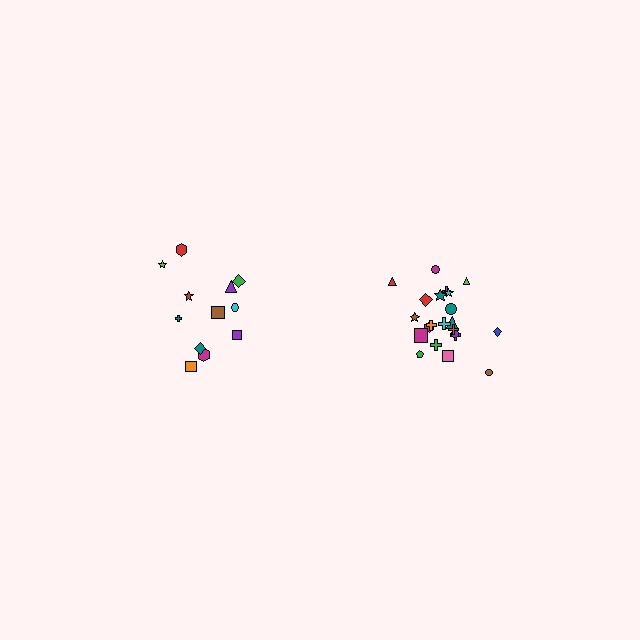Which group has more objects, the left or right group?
The right group.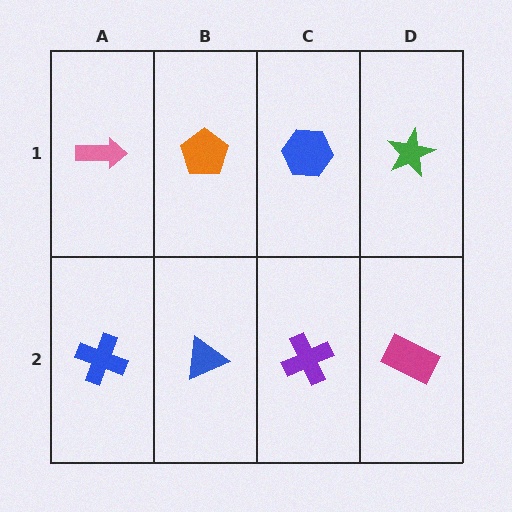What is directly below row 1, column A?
A blue cross.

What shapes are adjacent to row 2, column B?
An orange pentagon (row 1, column B), a blue cross (row 2, column A), a purple cross (row 2, column C).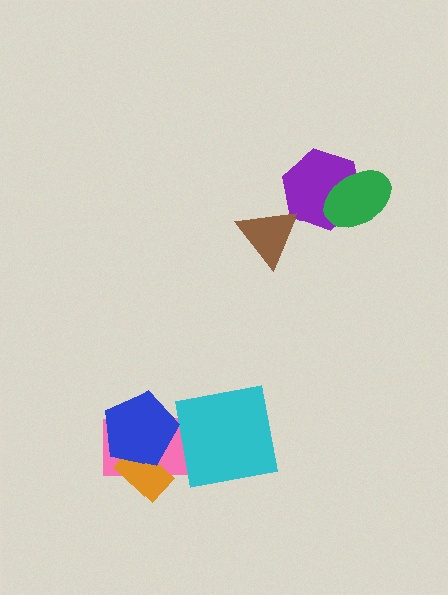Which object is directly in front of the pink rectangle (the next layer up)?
The orange rectangle is directly in front of the pink rectangle.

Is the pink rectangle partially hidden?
Yes, it is partially covered by another shape.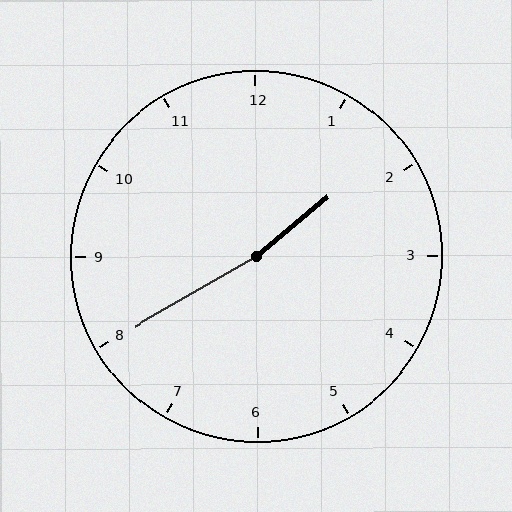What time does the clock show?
1:40.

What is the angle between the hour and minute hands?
Approximately 170 degrees.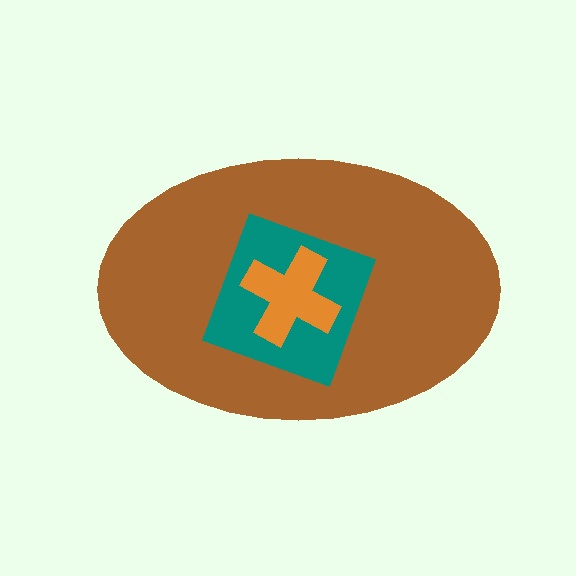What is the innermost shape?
The orange cross.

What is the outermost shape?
The brown ellipse.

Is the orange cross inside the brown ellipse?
Yes.